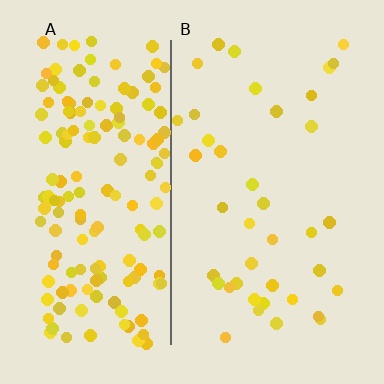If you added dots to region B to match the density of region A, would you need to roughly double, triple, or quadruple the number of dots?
Approximately quadruple.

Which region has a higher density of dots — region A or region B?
A (the left).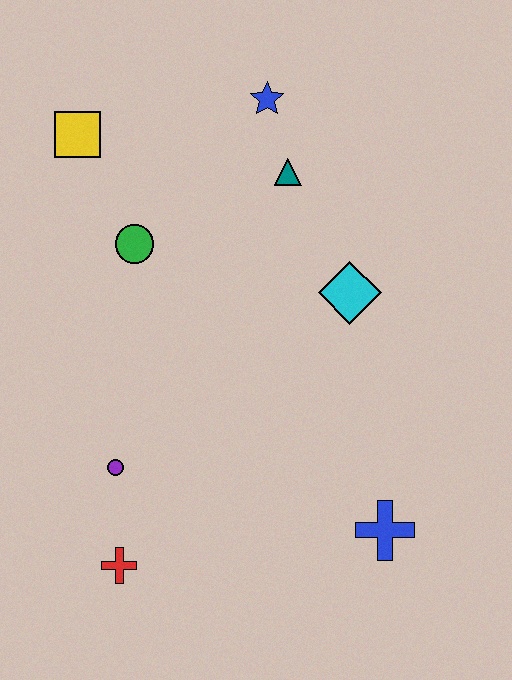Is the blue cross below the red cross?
No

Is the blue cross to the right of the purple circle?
Yes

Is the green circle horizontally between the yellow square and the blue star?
Yes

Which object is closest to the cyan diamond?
The teal triangle is closest to the cyan diamond.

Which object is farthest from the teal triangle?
The red cross is farthest from the teal triangle.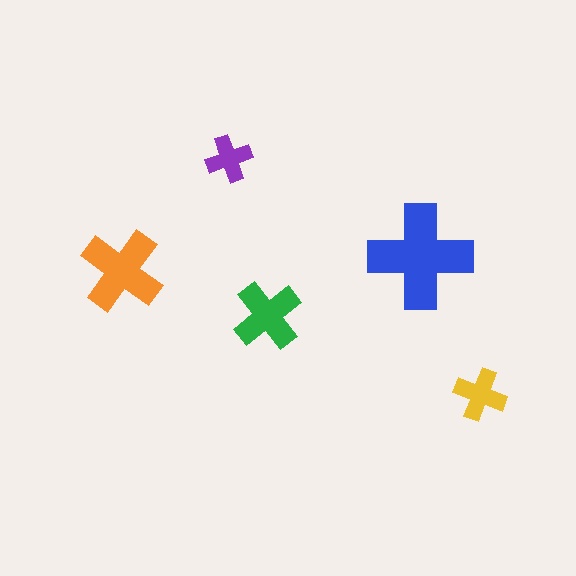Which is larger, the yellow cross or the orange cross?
The orange one.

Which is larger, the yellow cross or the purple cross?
The yellow one.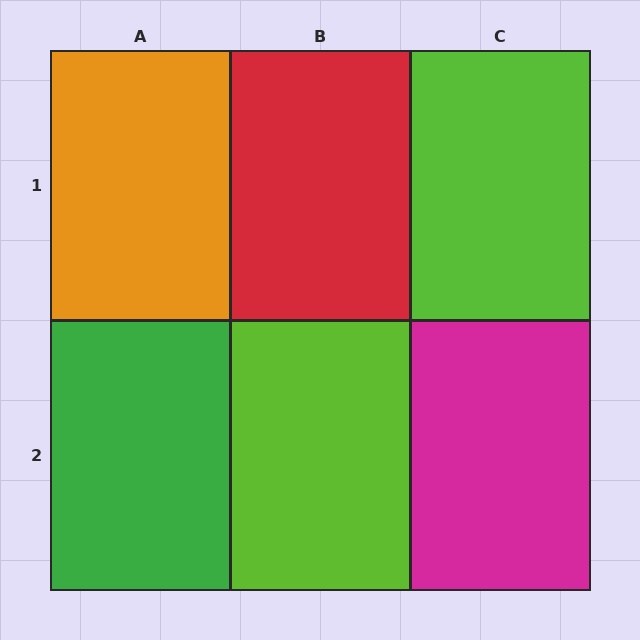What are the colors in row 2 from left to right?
Green, lime, magenta.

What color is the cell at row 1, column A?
Orange.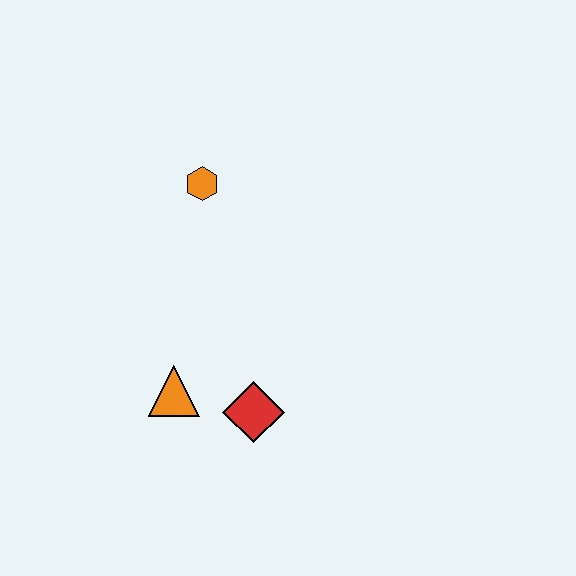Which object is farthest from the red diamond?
The orange hexagon is farthest from the red diamond.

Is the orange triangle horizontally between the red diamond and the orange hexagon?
No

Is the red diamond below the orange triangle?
Yes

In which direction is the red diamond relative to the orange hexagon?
The red diamond is below the orange hexagon.